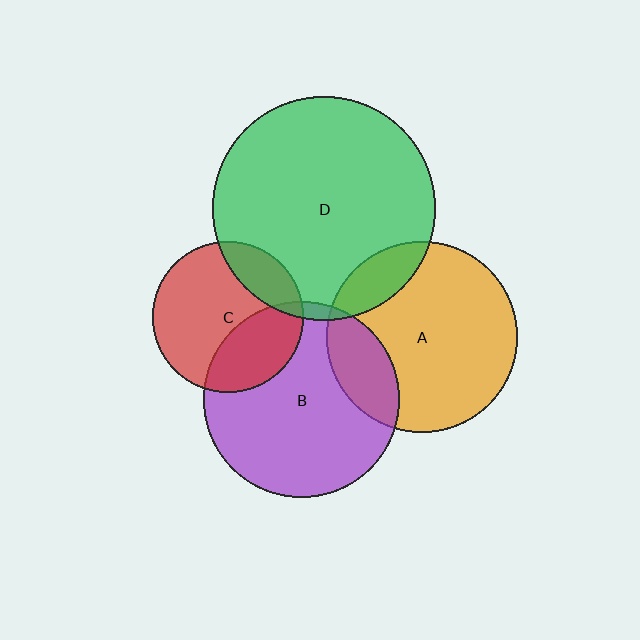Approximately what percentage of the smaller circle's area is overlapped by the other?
Approximately 15%.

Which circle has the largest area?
Circle D (green).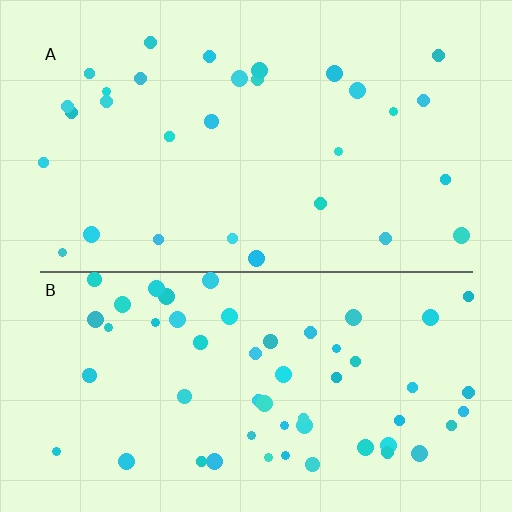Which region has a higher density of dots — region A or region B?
B (the bottom).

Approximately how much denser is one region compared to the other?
Approximately 1.8× — region B over region A.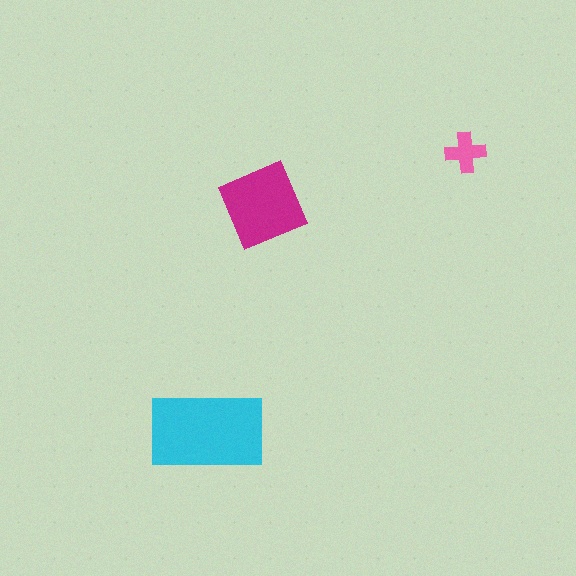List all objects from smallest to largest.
The pink cross, the magenta square, the cyan rectangle.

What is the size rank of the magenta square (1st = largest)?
2nd.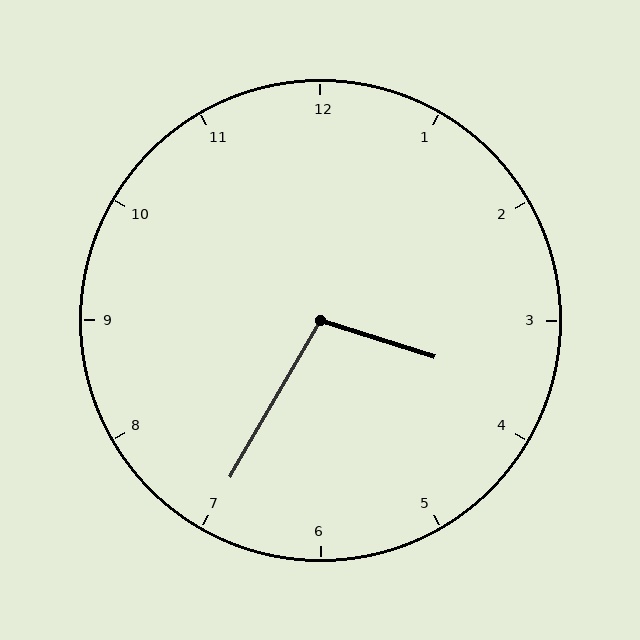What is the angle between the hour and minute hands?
Approximately 102 degrees.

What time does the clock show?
3:35.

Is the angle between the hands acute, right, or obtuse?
It is obtuse.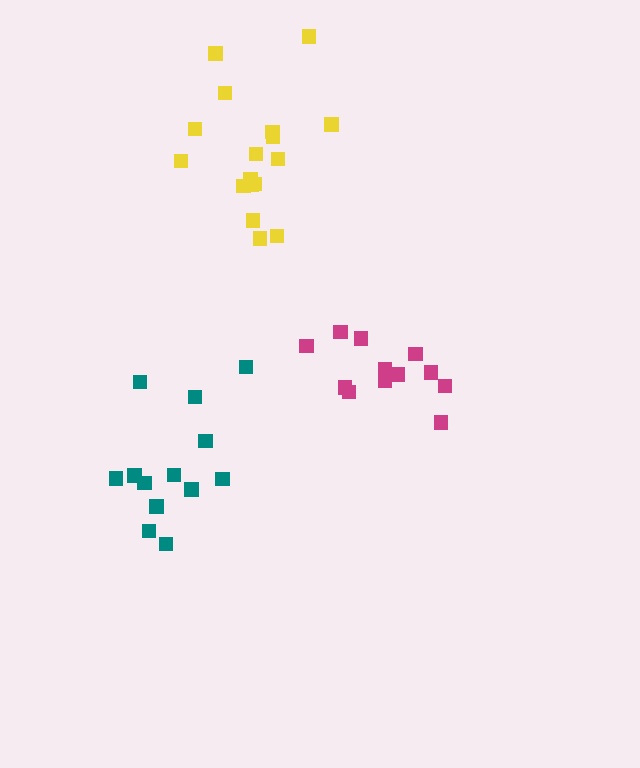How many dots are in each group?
Group 1: 12 dots, Group 2: 13 dots, Group 3: 17 dots (42 total).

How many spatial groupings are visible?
There are 3 spatial groupings.